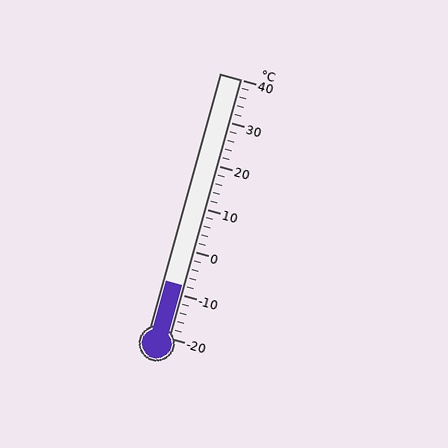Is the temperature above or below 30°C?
The temperature is below 30°C.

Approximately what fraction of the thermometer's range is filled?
The thermometer is filled to approximately 20% of its range.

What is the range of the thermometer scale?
The thermometer scale ranges from -20°C to 40°C.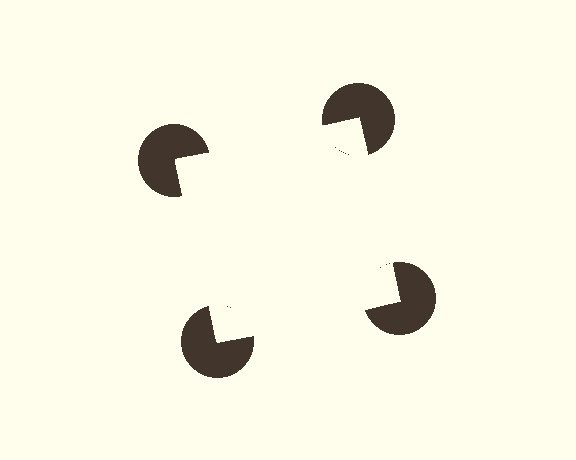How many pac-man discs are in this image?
There are 4 — one at each vertex of the illusory square.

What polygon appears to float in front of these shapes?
An illusory square — its edges are inferred from the aligned wedge cuts in the pac-man discs, not physically drawn.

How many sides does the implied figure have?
4 sides.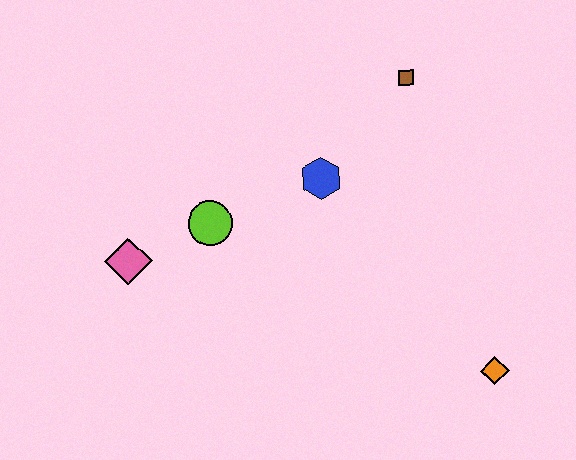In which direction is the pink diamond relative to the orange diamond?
The pink diamond is to the left of the orange diamond.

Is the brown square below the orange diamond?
No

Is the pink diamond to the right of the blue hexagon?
No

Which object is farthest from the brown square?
The pink diamond is farthest from the brown square.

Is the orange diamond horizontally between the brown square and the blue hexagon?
No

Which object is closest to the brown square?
The blue hexagon is closest to the brown square.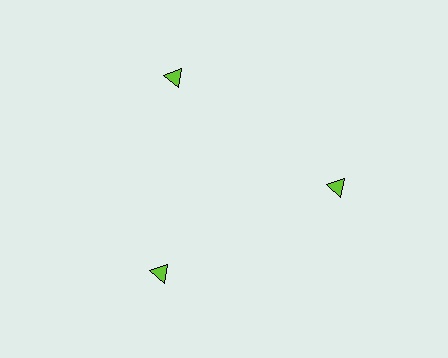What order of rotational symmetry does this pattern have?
This pattern has 3-fold rotational symmetry.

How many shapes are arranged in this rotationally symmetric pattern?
There are 3 shapes, arranged in 3 groups of 1.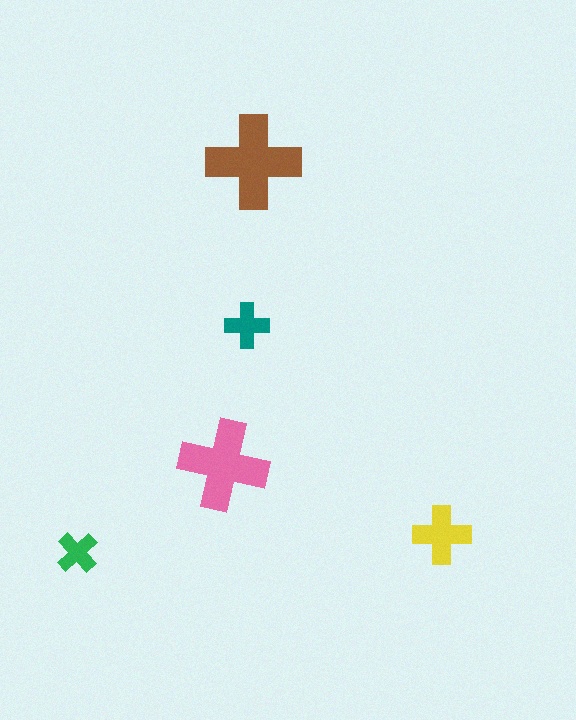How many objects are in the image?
There are 5 objects in the image.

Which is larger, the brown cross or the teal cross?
The brown one.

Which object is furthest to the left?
The green cross is leftmost.